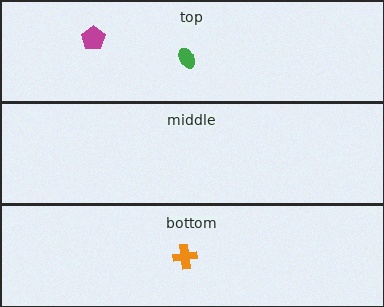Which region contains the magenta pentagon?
The top region.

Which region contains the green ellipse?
The top region.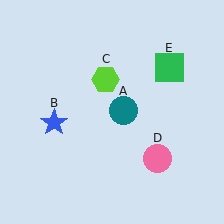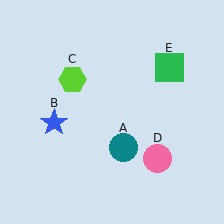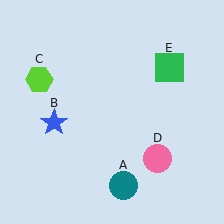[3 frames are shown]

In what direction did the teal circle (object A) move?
The teal circle (object A) moved down.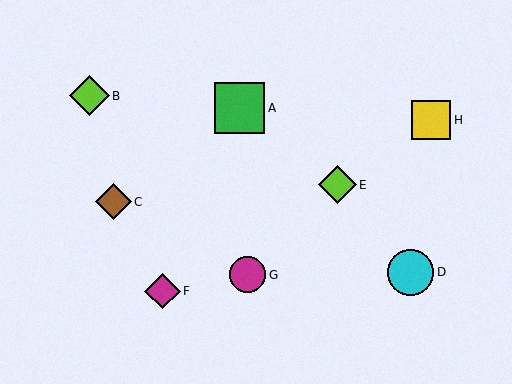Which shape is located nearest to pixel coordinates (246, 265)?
The magenta circle (labeled G) at (248, 275) is nearest to that location.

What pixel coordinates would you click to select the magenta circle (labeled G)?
Click at (248, 275) to select the magenta circle G.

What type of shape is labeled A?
Shape A is a green square.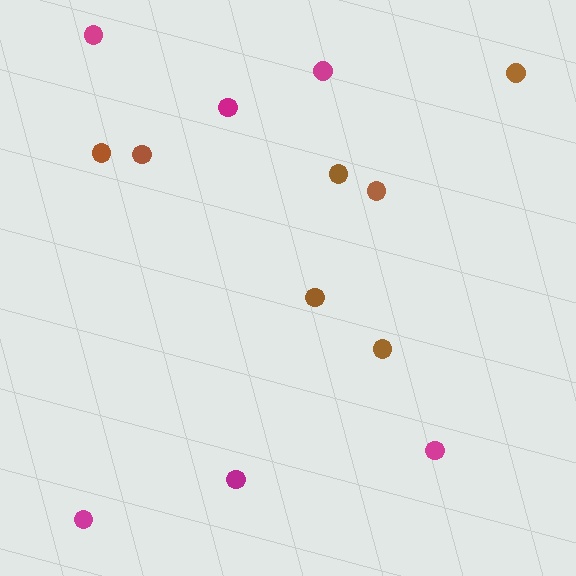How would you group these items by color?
There are 2 groups: one group of magenta circles (6) and one group of brown circles (7).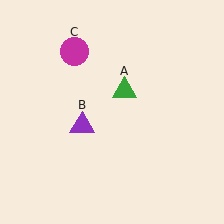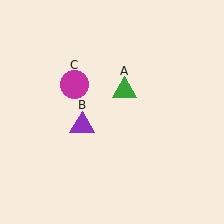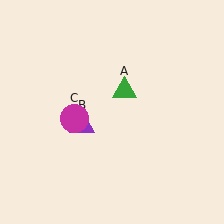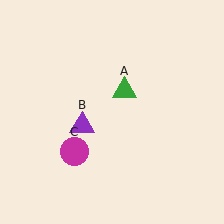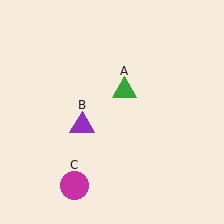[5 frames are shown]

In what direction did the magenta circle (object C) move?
The magenta circle (object C) moved down.